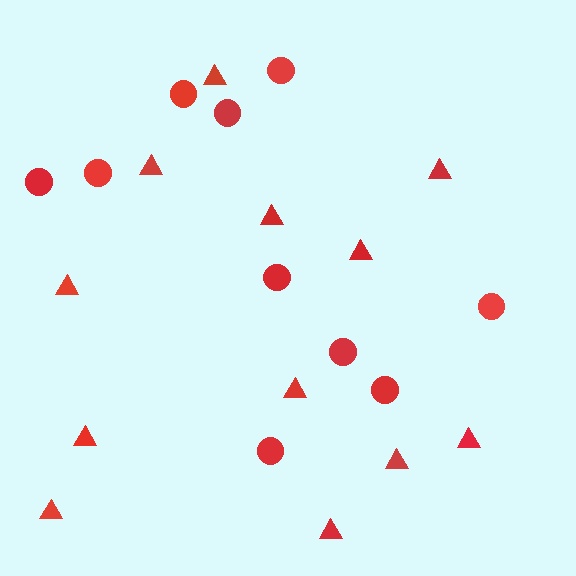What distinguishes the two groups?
There are 2 groups: one group of triangles (12) and one group of circles (10).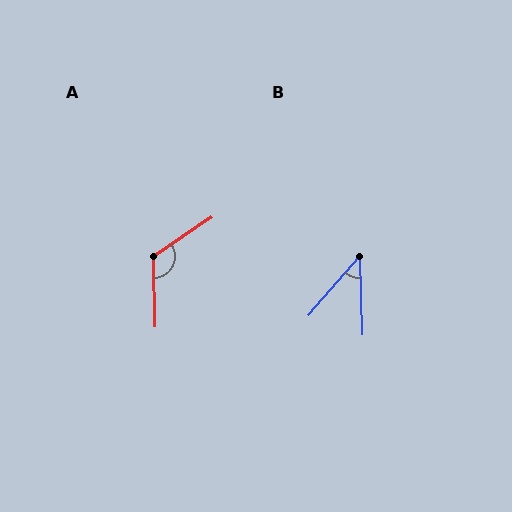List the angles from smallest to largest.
B (43°), A (123°).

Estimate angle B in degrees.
Approximately 43 degrees.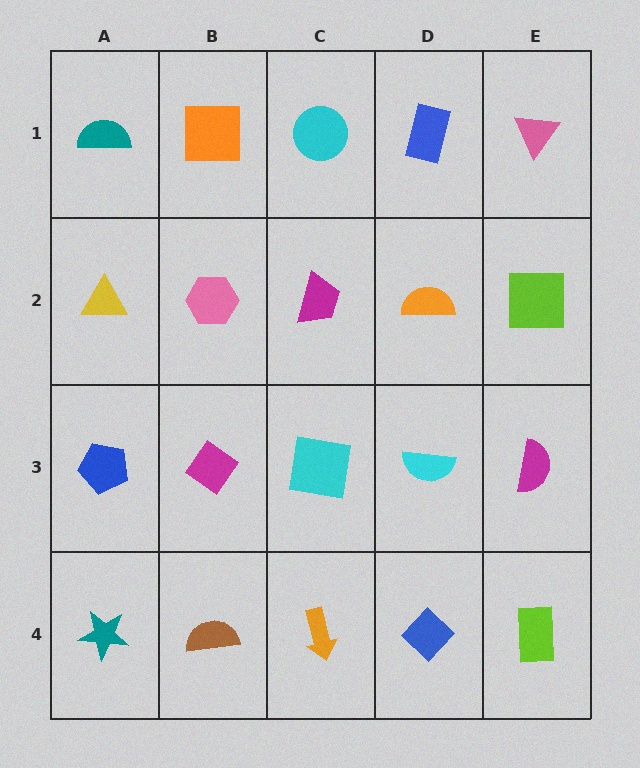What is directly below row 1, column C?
A magenta trapezoid.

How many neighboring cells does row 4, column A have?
2.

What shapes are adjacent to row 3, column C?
A magenta trapezoid (row 2, column C), an orange arrow (row 4, column C), a magenta diamond (row 3, column B), a cyan semicircle (row 3, column D).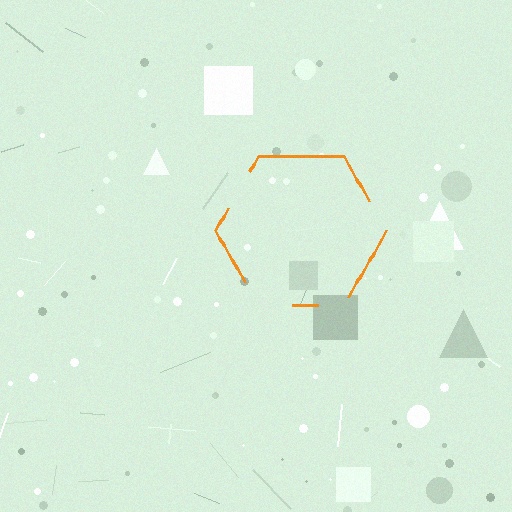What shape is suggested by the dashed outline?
The dashed outline suggests a hexagon.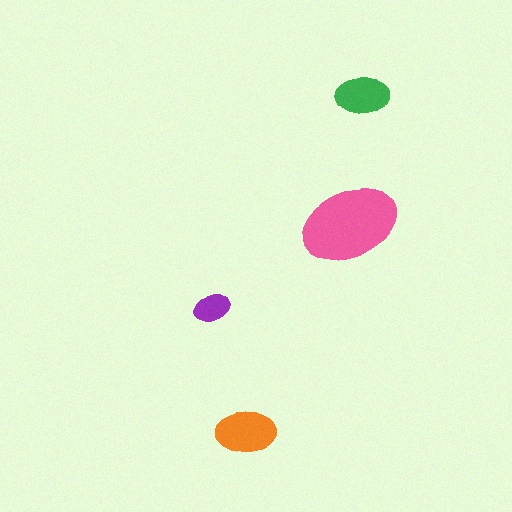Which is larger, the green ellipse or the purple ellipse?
The green one.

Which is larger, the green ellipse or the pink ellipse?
The pink one.